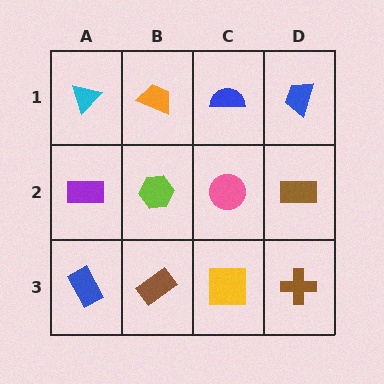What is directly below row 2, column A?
A blue rectangle.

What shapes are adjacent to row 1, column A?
A purple rectangle (row 2, column A), an orange trapezoid (row 1, column B).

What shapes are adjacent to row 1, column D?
A brown rectangle (row 2, column D), a blue semicircle (row 1, column C).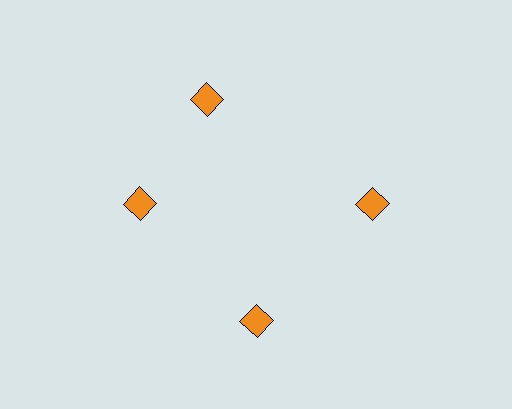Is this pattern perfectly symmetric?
No. The 4 orange squares are arranged in a ring, but one element near the 12 o'clock position is rotated out of alignment along the ring, breaking the 4-fold rotational symmetry.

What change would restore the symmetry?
The symmetry would be restored by rotating it back into even spacing with its neighbors so that all 4 squares sit at equal angles and equal distance from the center.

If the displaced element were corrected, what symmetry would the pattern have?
It would have 4-fold rotational symmetry — the pattern would map onto itself every 90 degrees.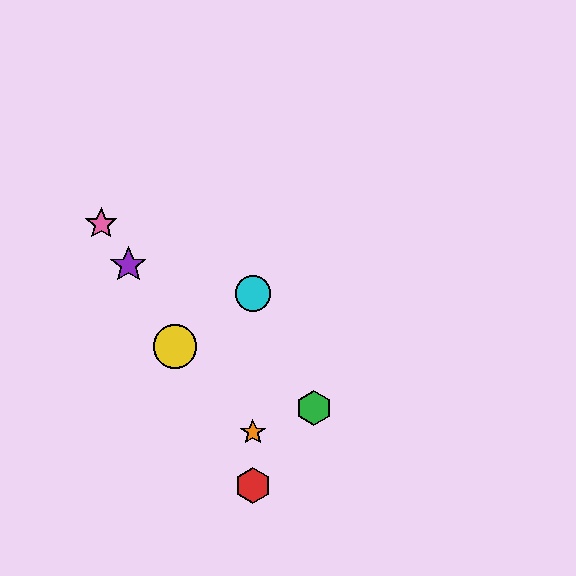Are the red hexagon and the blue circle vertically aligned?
Yes, both are at x≈253.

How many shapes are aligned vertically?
4 shapes (the red hexagon, the blue circle, the orange star, the cyan circle) are aligned vertically.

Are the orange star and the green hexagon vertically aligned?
No, the orange star is at x≈253 and the green hexagon is at x≈314.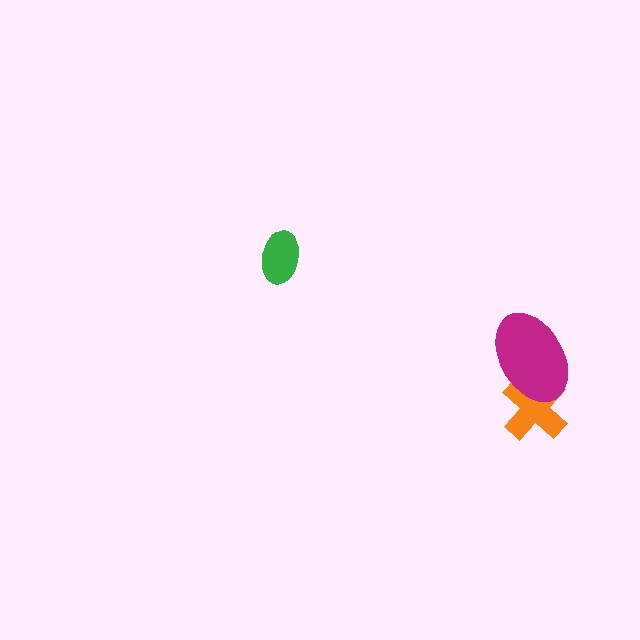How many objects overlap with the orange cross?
1 object overlaps with the orange cross.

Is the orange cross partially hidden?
Yes, it is partially covered by another shape.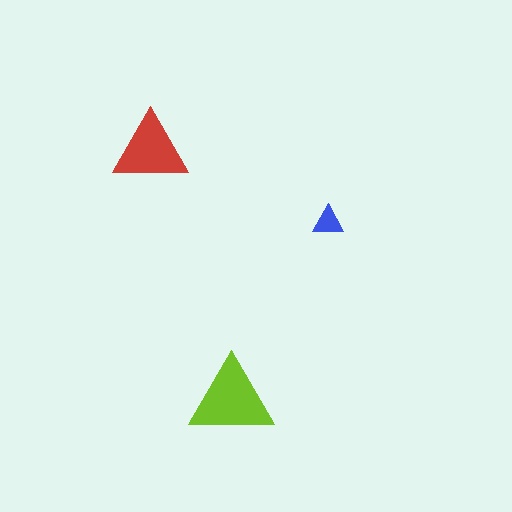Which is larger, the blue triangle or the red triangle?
The red one.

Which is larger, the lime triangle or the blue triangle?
The lime one.